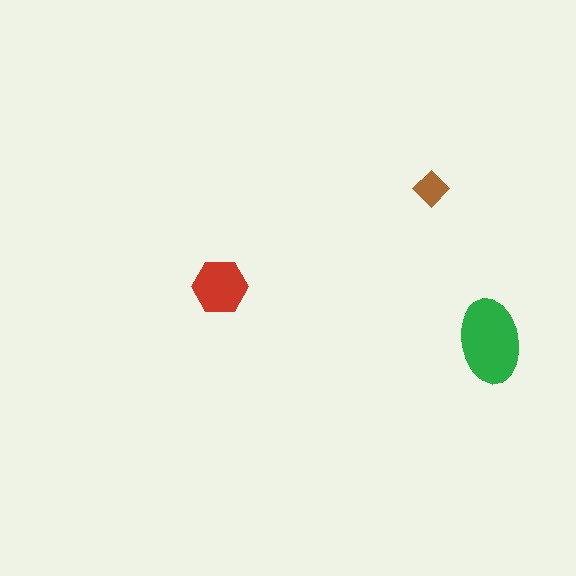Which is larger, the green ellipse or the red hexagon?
The green ellipse.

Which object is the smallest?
The brown diamond.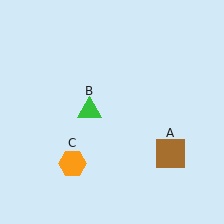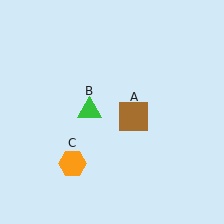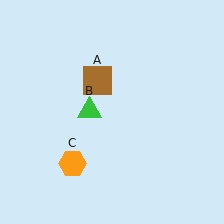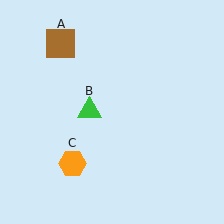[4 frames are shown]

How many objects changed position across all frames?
1 object changed position: brown square (object A).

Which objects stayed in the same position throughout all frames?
Green triangle (object B) and orange hexagon (object C) remained stationary.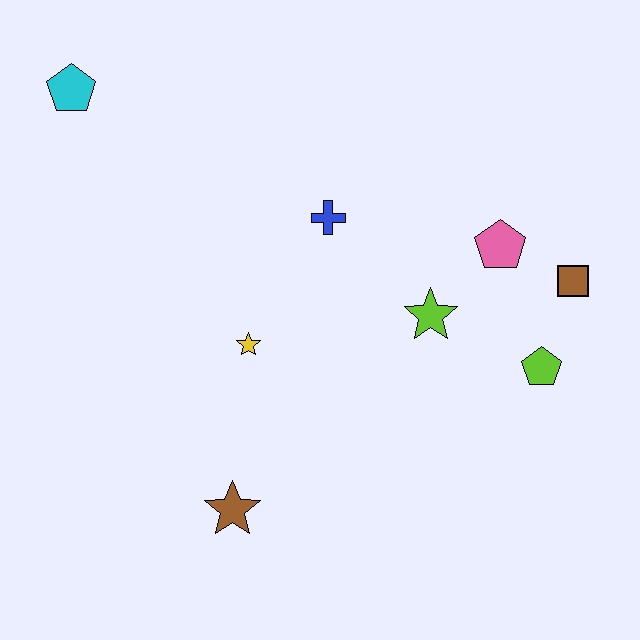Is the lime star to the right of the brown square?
No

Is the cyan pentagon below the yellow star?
No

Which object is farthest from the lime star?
The cyan pentagon is farthest from the lime star.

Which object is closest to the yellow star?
The blue cross is closest to the yellow star.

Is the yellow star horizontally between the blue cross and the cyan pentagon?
Yes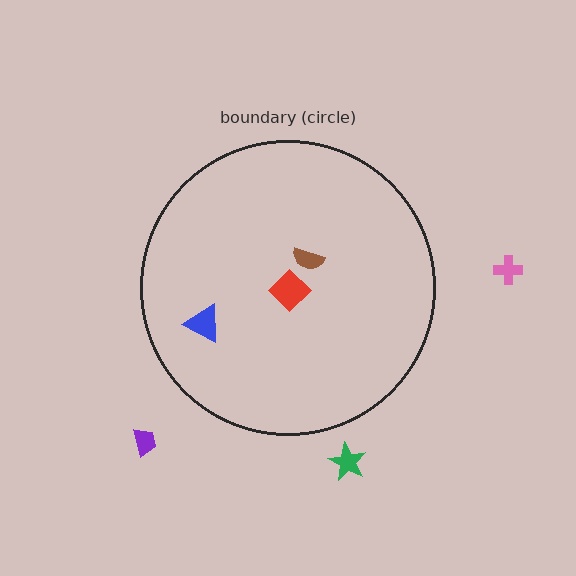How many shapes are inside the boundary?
3 inside, 3 outside.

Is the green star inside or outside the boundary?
Outside.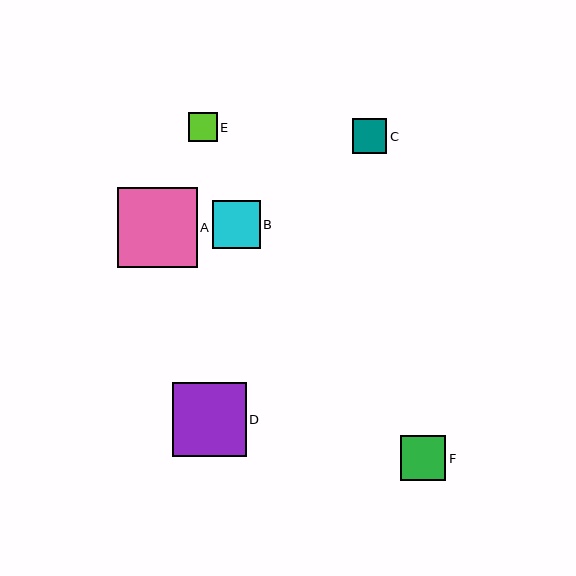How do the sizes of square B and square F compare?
Square B and square F are approximately the same size.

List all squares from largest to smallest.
From largest to smallest: A, D, B, F, C, E.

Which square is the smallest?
Square E is the smallest with a size of approximately 29 pixels.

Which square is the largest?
Square A is the largest with a size of approximately 80 pixels.